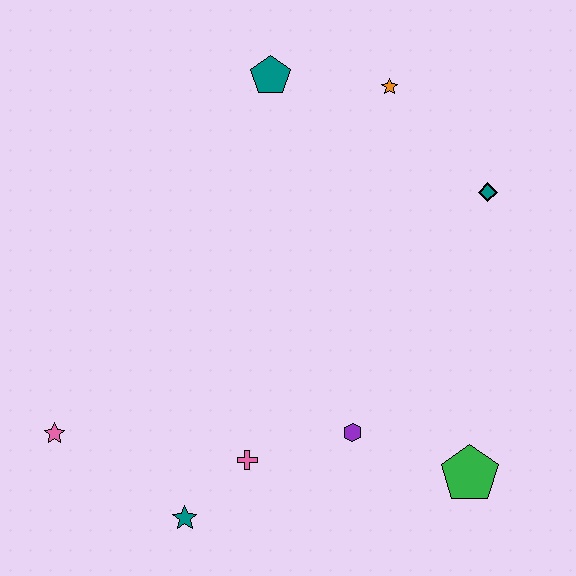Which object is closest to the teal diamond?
The orange star is closest to the teal diamond.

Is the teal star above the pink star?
No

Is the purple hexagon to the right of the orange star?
No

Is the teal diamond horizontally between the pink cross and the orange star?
No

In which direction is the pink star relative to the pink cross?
The pink star is to the left of the pink cross.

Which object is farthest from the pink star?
The teal diamond is farthest from the pink star.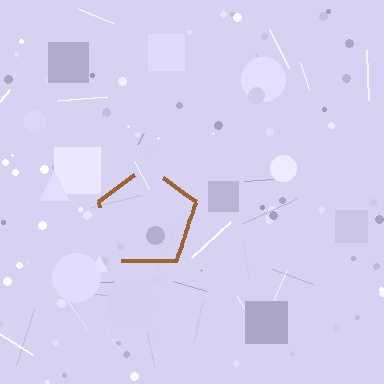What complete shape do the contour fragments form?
The contour fragments form a pentagon.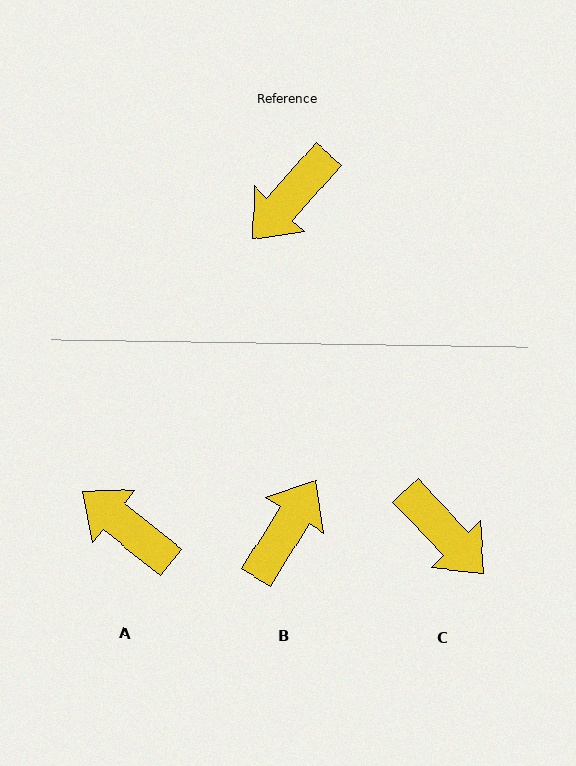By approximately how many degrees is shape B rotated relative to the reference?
Approximately 170 degrees clockwise.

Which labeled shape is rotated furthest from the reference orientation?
B, about 170 degrees away.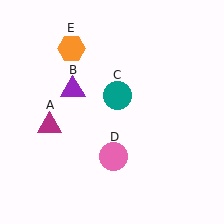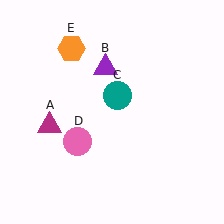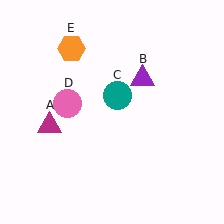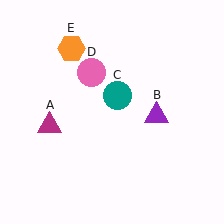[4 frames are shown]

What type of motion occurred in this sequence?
The purple triangle (object B), pink circle (object D) rotated clockwise around the center of the scene.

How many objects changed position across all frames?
2 objects changed position: purple triangle (object B), pink circle (object D).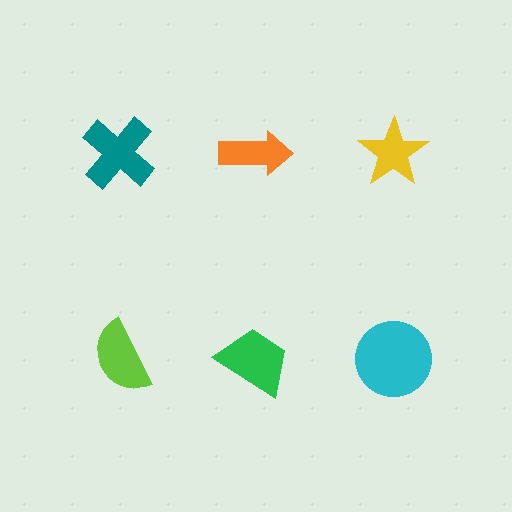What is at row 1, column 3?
A yellow star.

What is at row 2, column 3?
A cyan circle.